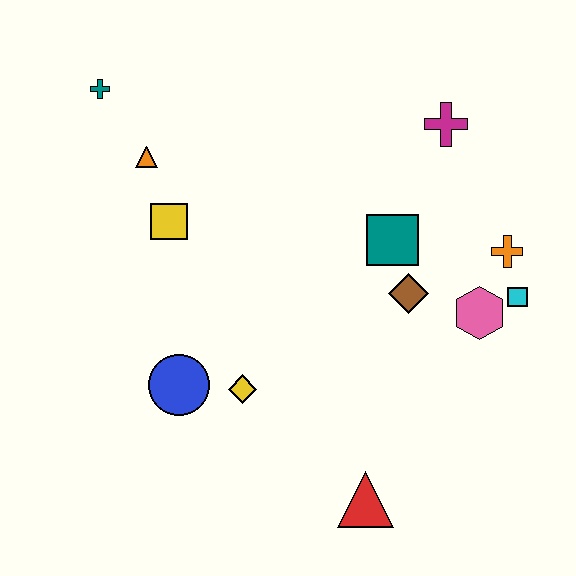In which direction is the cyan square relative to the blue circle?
The cyan square is to the right of the blue circle.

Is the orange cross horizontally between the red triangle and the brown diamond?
No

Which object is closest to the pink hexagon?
The cyan square is closest to the pink hexagon.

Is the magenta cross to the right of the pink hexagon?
No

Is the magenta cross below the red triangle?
No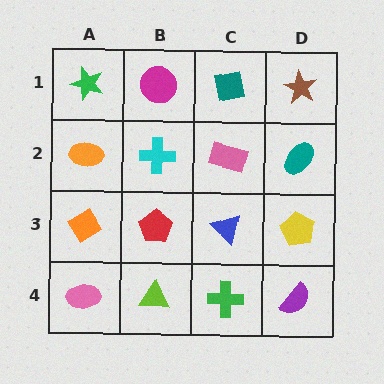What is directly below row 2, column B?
A red pentagon.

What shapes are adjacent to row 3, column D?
A teal ellipse (row 2, column D), a purple semicircle (row 4, column D), a blue triangle (row 3, column C).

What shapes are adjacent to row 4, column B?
A red pentagon (row 3, column B), a pink ellipse (row 4, column A), a green cross (row 4, column C).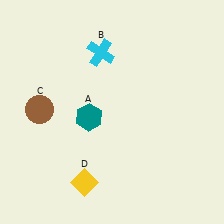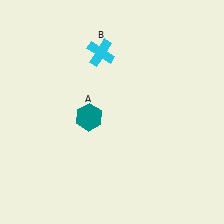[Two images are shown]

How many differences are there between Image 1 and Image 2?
There are 2 differences between the two images.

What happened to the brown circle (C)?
The brown circle (C) was removed in Image 2. It was in the top-left area of Image 1.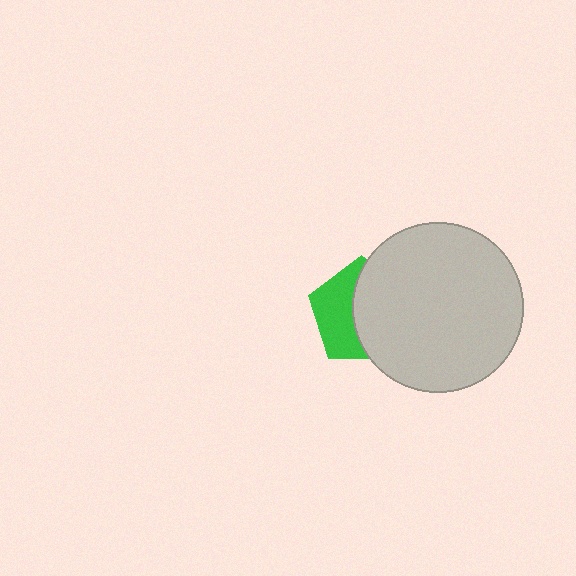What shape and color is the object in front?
The object in front is a light gray circle.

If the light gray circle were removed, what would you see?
You would see the complete green pentagon.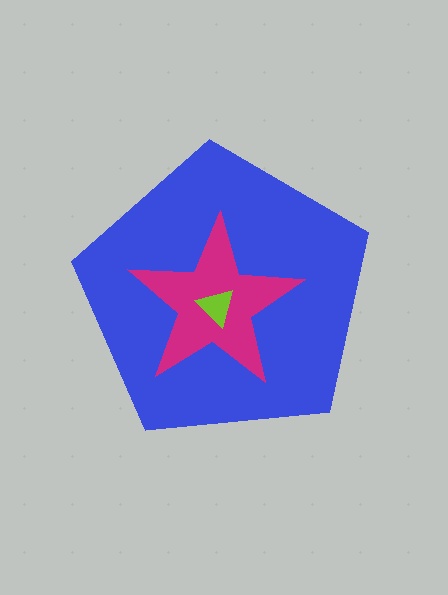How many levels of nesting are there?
3.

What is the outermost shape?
The blue pentagon.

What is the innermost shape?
The lime triangle.